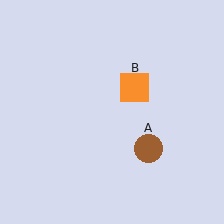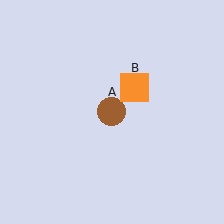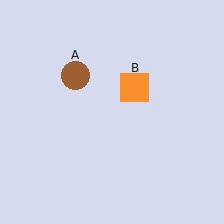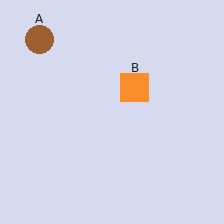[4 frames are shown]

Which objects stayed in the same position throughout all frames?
Orange square (object B) remained stationary.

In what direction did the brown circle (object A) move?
The brown circle (object A) moved up and to the left.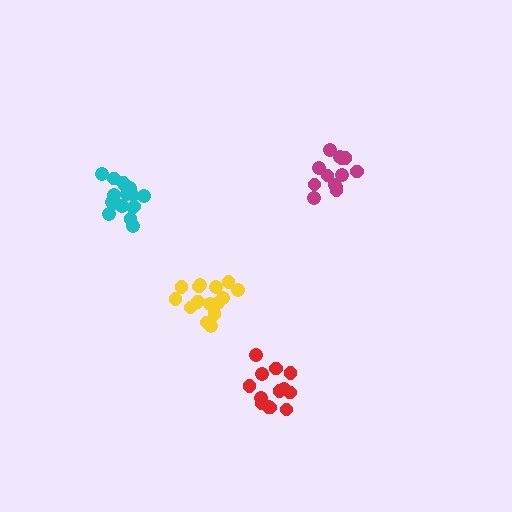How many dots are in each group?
Group 1: 18 dots, Group 2: 16 dots, Group 3: 13 dots, Group 4: 13 dots (60 total).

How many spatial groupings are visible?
There are 4 spatial groupings.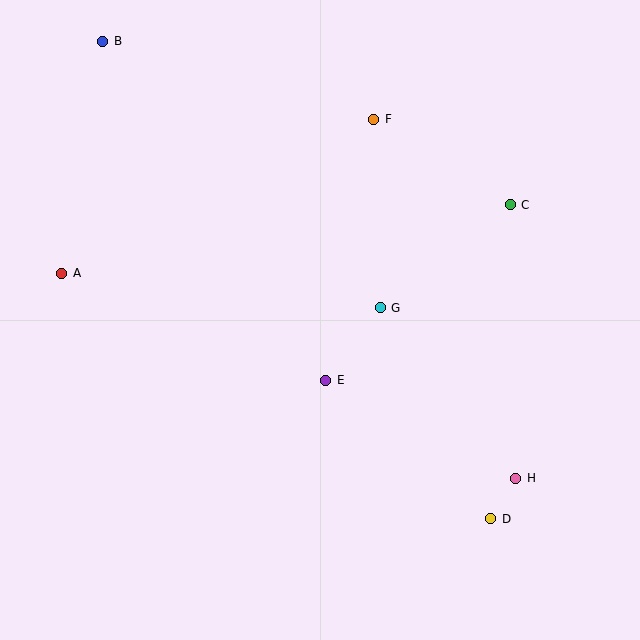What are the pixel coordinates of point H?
Point H is at (516, 478).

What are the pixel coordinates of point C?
Point C is at (510, 205).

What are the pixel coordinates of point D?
Point D is at (491, 519).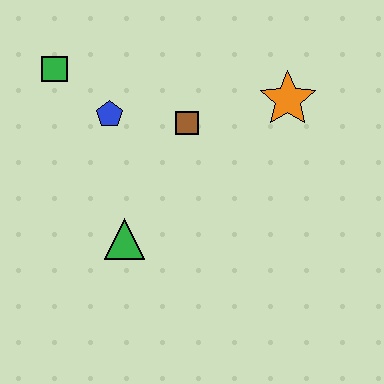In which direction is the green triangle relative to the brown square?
The green triangle is below the brown square.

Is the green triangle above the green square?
No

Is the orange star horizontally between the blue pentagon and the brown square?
No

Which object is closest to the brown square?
The blue pentagon is closest to the brown square.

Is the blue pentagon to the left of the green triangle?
Yes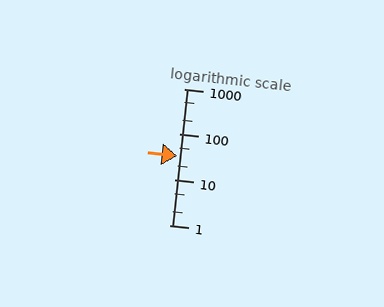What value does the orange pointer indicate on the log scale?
The pointer indicates approximately 33.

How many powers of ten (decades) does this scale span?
The scale spans 3 decades, from 1 to 1000.